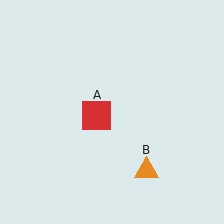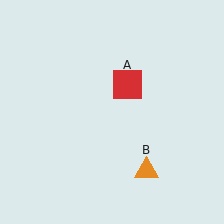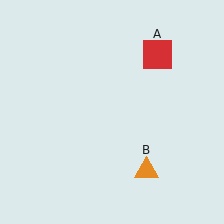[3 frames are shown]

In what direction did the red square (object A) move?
The red square (object A) moved up and to the right.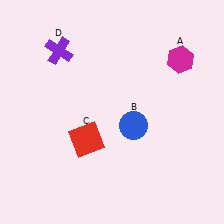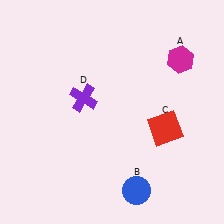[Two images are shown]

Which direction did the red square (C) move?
The red square (C) moved right.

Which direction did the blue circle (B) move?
The blue circle (B) moved down.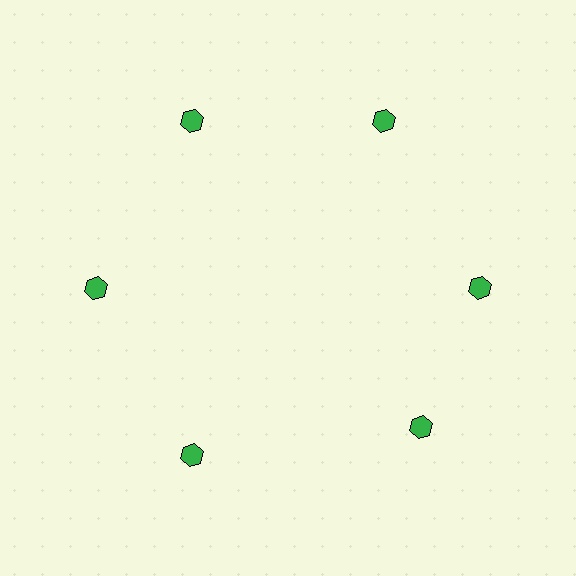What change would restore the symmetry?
The symmetry would be restored by rotating it back into even spacing with its neighbors so that all 6 hexagons sit at equal angles and equal distance from the center.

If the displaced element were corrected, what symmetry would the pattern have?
It would have 6-fold rotational symmetry — the pattern would map onto itself every 60 degrees.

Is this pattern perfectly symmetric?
No. The 6 green hexagons are arranged in a ring, but one element near the 5 o'clock position is rotated out of alignment along the ring, breaking the 6-fold rotational symmetry.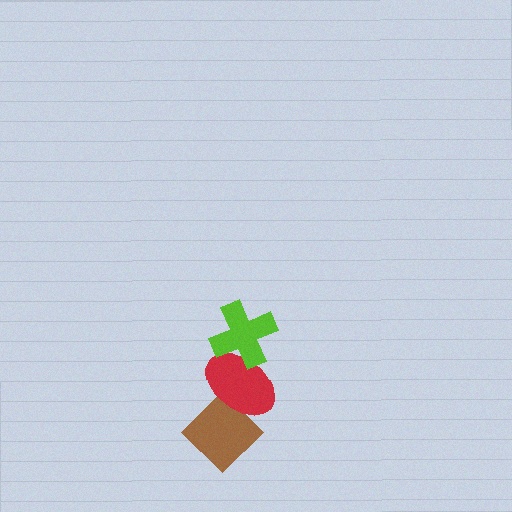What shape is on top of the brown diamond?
The red ellipse is on top of the brown diamond.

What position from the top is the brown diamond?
The brown diamond is 3rd from the top.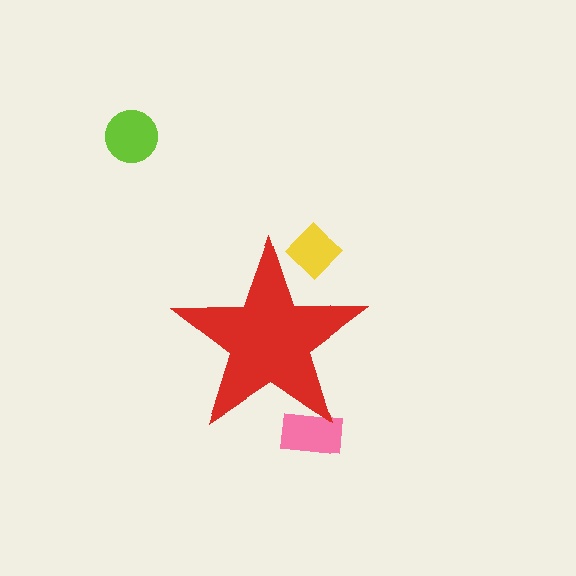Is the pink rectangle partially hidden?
Yes, the pink rectangle is partially hidden behind the red star.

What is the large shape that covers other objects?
A red star.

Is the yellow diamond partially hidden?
Yes, the yellow diamond is partially hidden behind the red star.